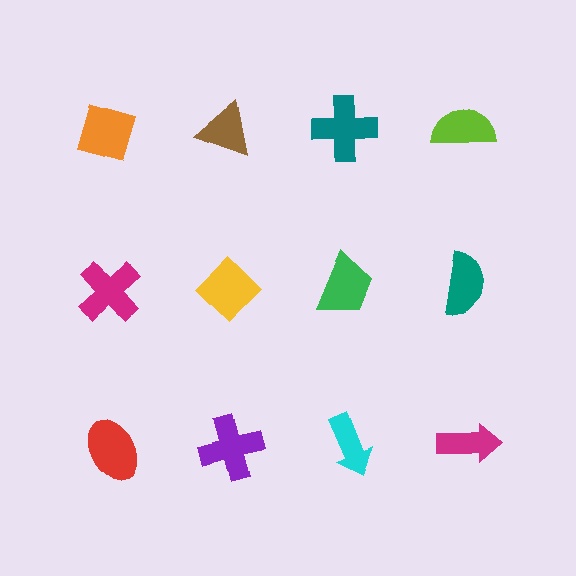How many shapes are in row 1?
4 shapes.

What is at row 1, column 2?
A brown triangle.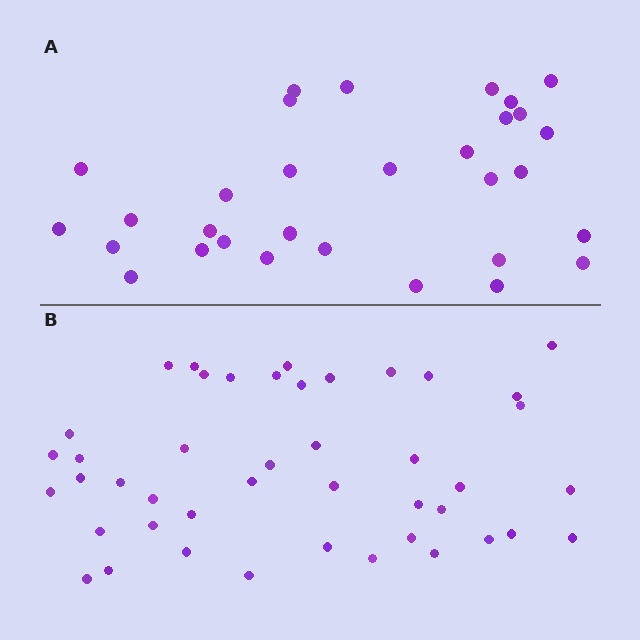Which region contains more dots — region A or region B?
Region B (the bottom region) has more dots.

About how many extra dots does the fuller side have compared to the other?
Region B has approximately 15 more dots than region A.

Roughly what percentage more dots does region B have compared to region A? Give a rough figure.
About 40% more.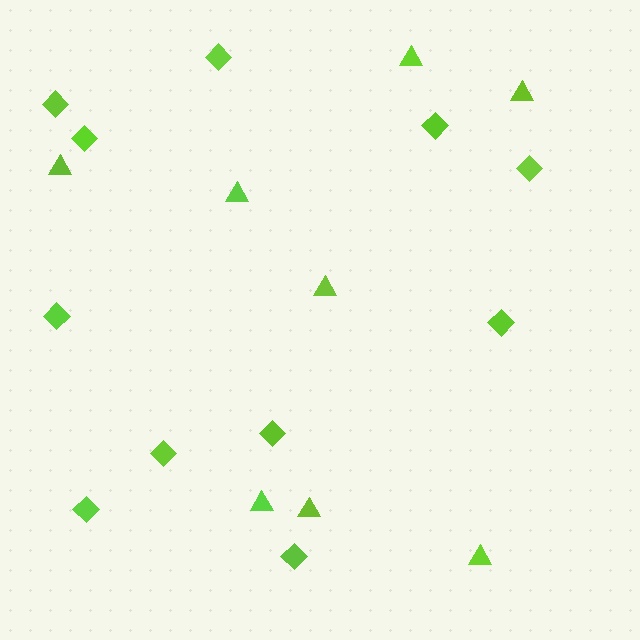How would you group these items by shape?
There are 2 groups: one group of triangles (8) and one group of diamonds (11).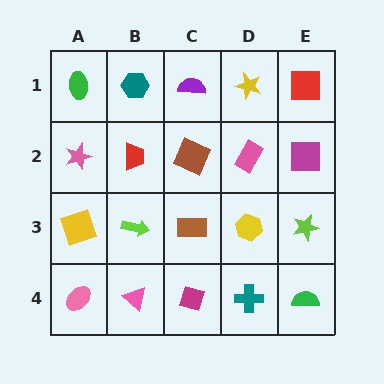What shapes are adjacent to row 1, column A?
A pink star (row 2, column A), a teal hexagon (row 1, column B).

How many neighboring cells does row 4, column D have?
3.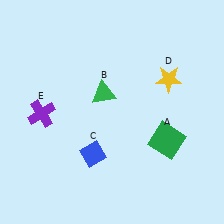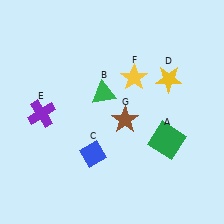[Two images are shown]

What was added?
A yellow star (F), a brown star (G) were added in Image 2.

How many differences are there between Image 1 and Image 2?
There are 2 differences between the two images.